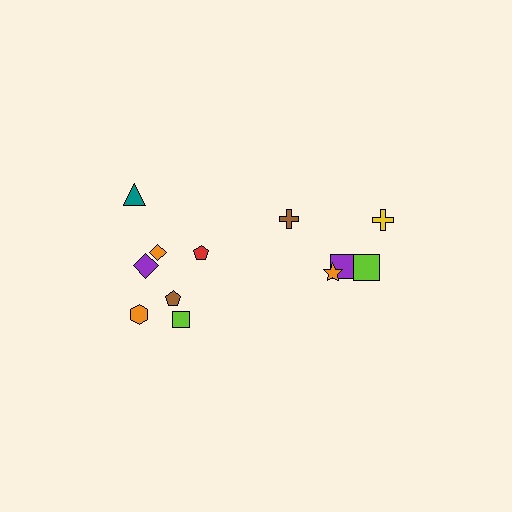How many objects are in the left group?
There are 7 objects.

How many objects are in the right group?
There are 5 objects.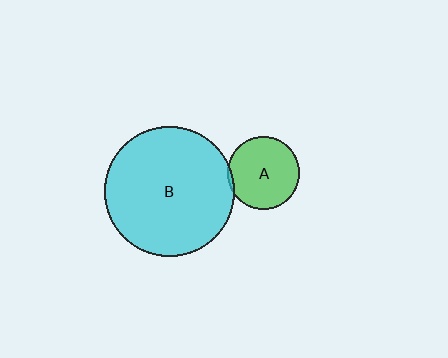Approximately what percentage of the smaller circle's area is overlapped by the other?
Approximately 5%.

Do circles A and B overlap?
Yes.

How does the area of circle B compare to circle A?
Approximately 3.3 times.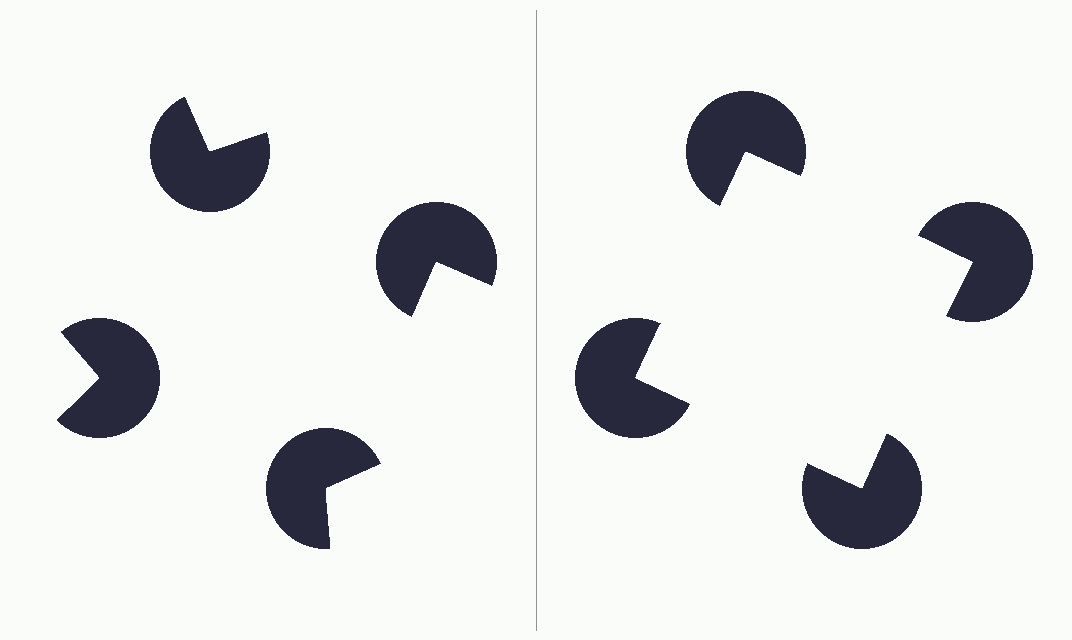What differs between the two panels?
The pac-man discs are positioned identically on both sides; only the wedge orientations differ. On the right they align to a square; on the left they are misaligned.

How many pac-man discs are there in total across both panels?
8 — 4 on each side.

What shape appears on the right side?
An illusory square.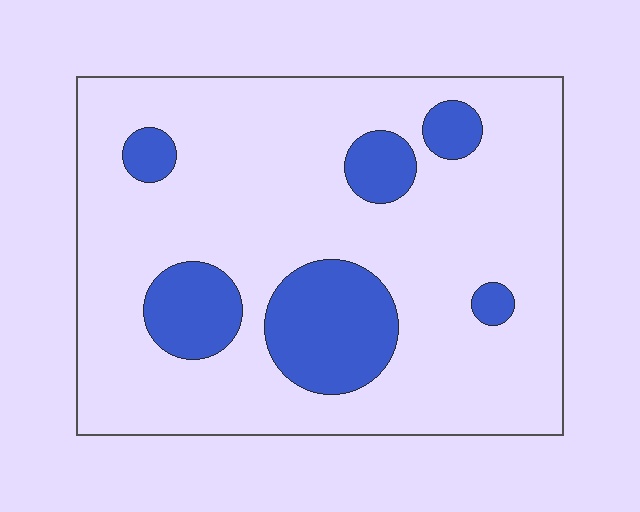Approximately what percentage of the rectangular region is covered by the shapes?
Approximately 20%.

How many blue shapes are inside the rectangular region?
6.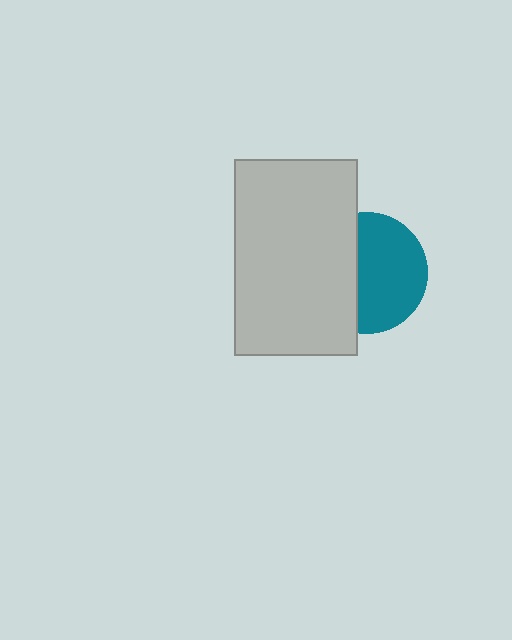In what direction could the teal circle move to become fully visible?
The teal circle could move right. That would shift it out from behind the light gray rectangle entirely.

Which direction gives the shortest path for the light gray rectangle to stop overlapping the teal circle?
Moving left gives the shortest separation.